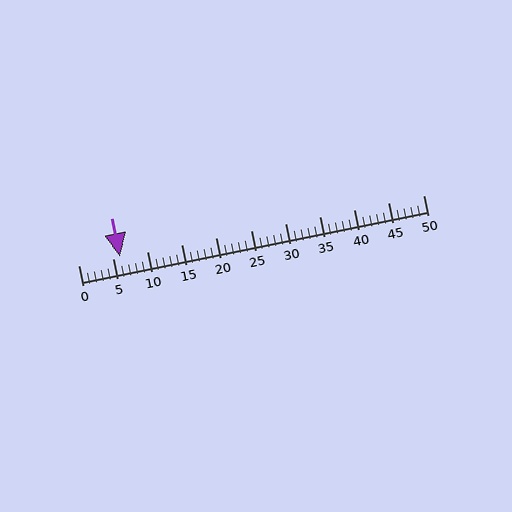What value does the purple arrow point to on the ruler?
The purple arrow points to approximately 6.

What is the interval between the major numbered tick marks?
The major tick marks are spaced 5 units apart.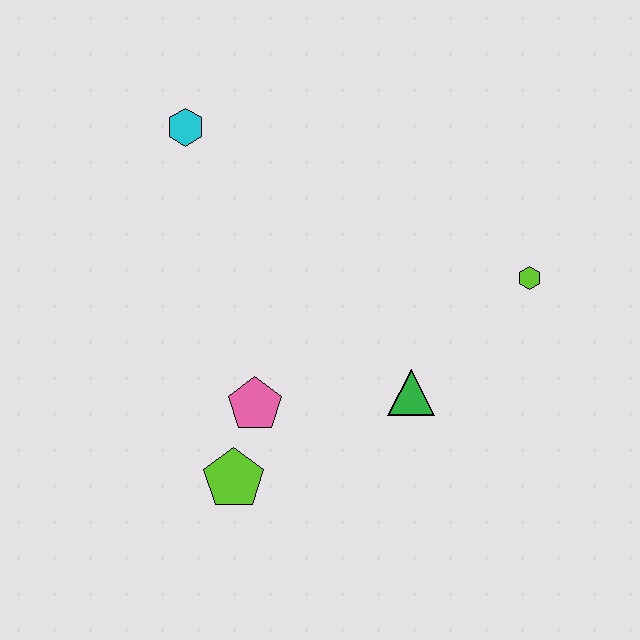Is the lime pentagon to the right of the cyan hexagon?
Yes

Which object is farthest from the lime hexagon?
The cyan hexagon is farthest from the lime hexagon.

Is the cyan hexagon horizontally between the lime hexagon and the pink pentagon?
No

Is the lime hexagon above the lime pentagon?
Yes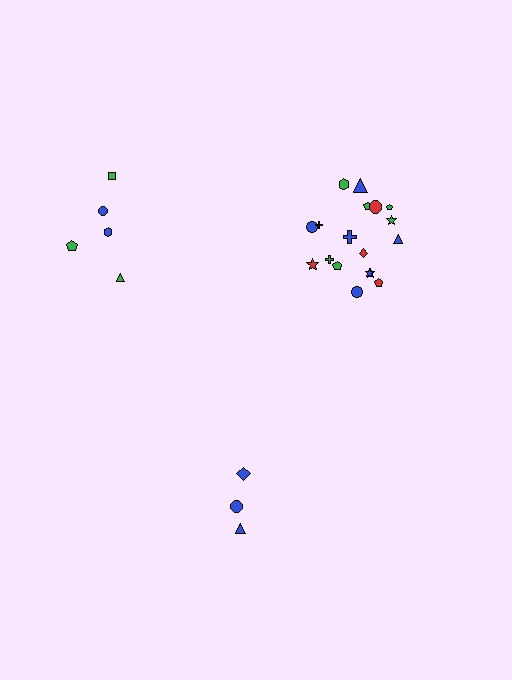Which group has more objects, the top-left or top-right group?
The top-right group.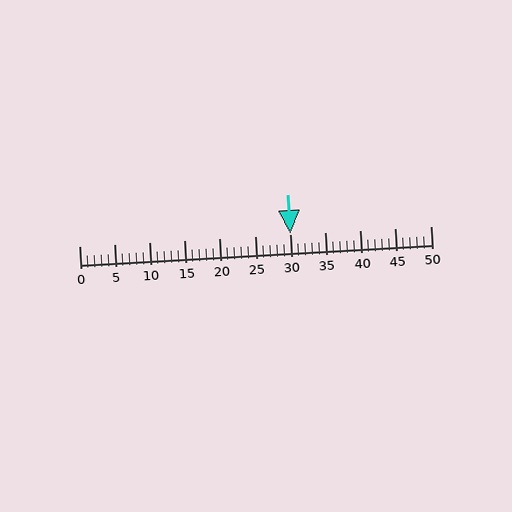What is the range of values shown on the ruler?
The ruler shows values from 0 to 50.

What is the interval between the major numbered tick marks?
The major tick marks are spaced 5 units apart.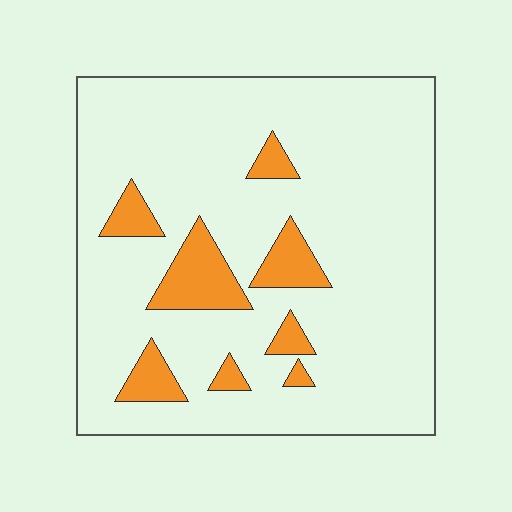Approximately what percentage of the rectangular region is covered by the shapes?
Approximately 15%.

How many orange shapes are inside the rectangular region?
8.